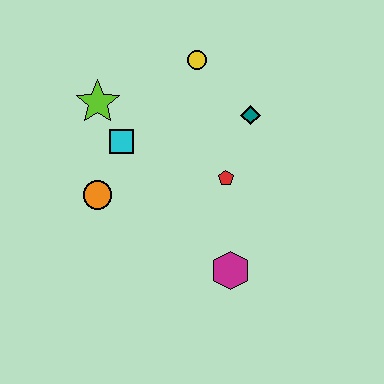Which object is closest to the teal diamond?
The red pentagon is closest to the teal diamond.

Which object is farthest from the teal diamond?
The orange circle is farthest from the teal diamond.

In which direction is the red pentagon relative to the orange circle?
The red pentagon is to the right of the orange circle.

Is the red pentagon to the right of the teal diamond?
No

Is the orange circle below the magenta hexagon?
No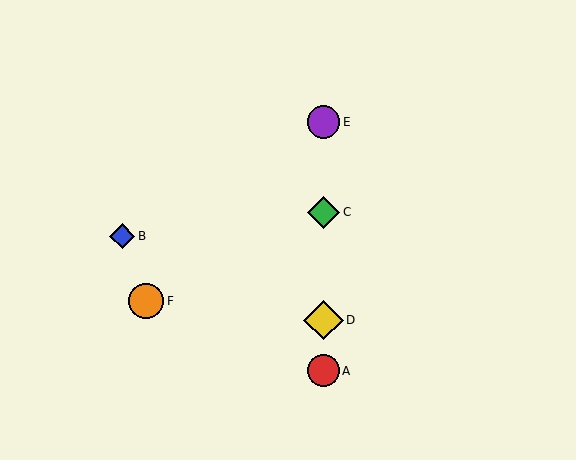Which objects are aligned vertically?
Objects A, C, D, E are aligned vertically.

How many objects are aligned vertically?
4 objects (A, C, D, E) are aligned vertically.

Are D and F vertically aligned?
No, D is at x≈323 and F is at x≈146.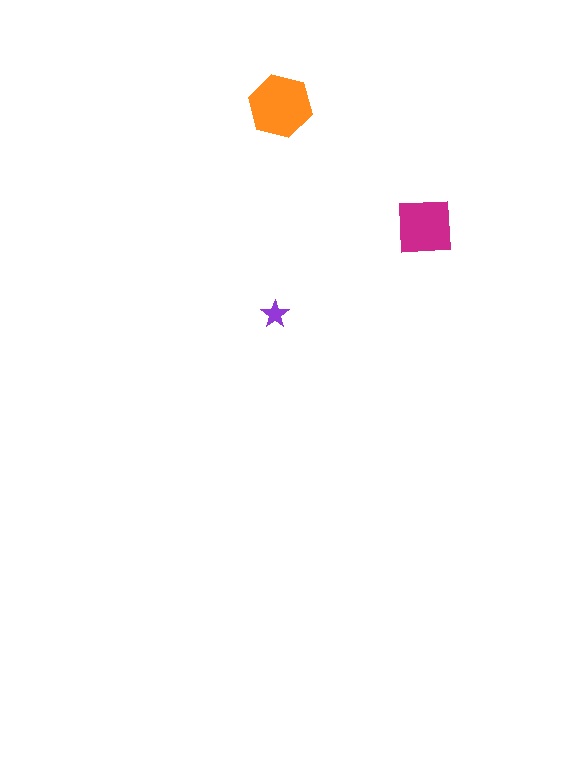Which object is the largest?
The orange hexagon.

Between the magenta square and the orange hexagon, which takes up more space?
The orange hexagon.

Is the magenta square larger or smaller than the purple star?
Larger.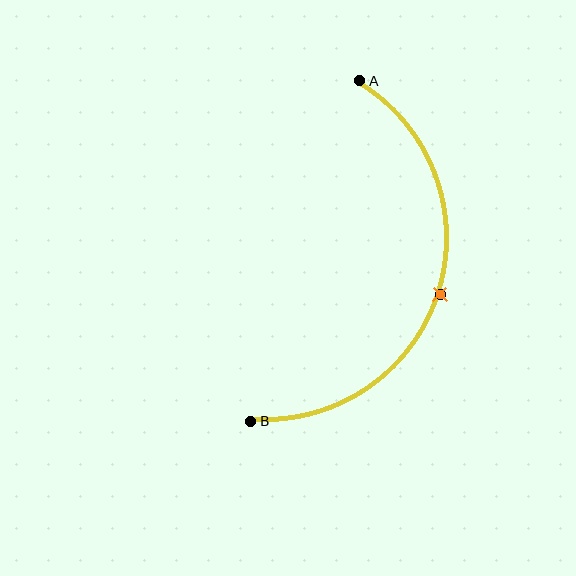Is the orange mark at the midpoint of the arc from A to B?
Yes. The orange mark lies on the arc at equal arc-length from both A and B — it is the arc midpoint.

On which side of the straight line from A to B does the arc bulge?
The arc bulges to the right of the straight line connecting A and B.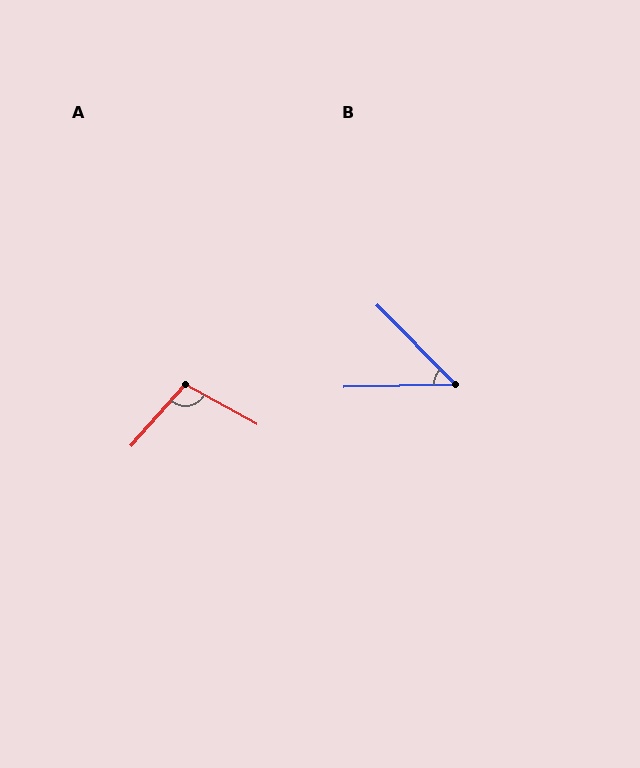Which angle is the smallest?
B, at approximately 47 degrees.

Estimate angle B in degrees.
Approximately 47 degrees.